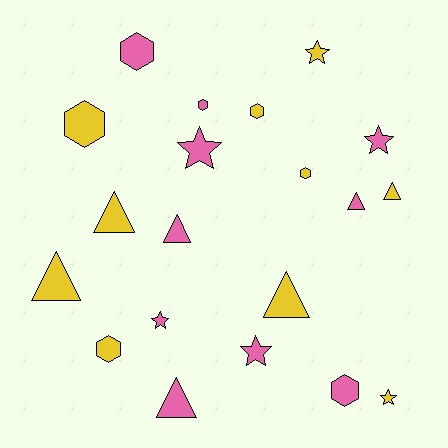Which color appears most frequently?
Yellow, with 10 objects.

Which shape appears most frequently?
Triangle, with 7 objects.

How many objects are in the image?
There are 20 objects.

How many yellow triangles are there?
There are 4 yellow triangles.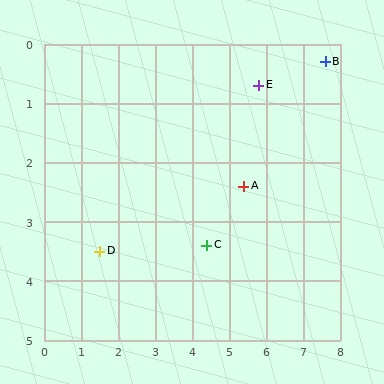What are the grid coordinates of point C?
Point C is at approximately (4.4, 3.4).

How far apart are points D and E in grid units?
Points D and E are about 5.1 grid units apart.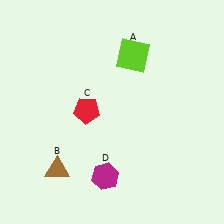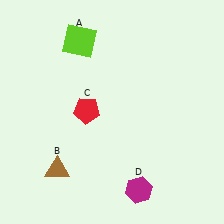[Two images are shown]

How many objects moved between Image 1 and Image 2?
2 objects moved between the two images.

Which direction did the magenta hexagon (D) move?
The magenta hexagon (D) moved right.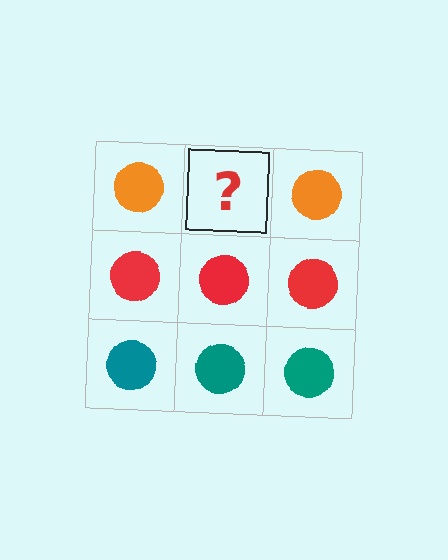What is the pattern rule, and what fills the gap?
The rule is that each row has a consistent color. The gap should be filled with an orange circle.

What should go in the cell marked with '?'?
The missing cell should contain an orange circle.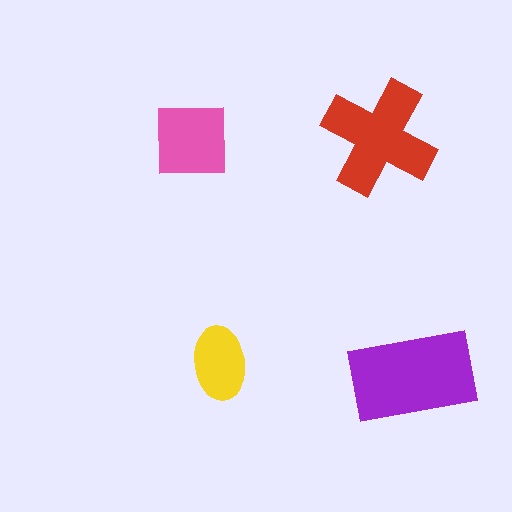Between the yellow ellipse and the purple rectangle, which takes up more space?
The purple rectangle.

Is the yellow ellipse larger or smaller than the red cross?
Smaller.